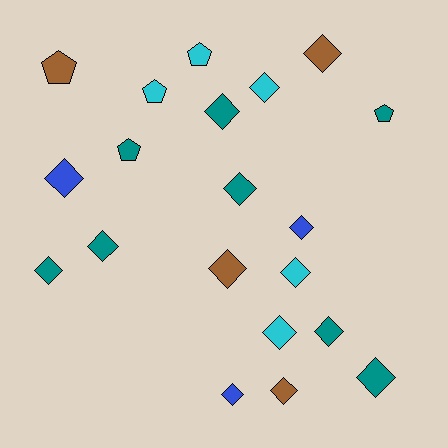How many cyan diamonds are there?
There are 3 cyan diamonds.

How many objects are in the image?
There are 20 objects.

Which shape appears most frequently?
Diamond, with 15 objects.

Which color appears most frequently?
Teal, with 8 objects.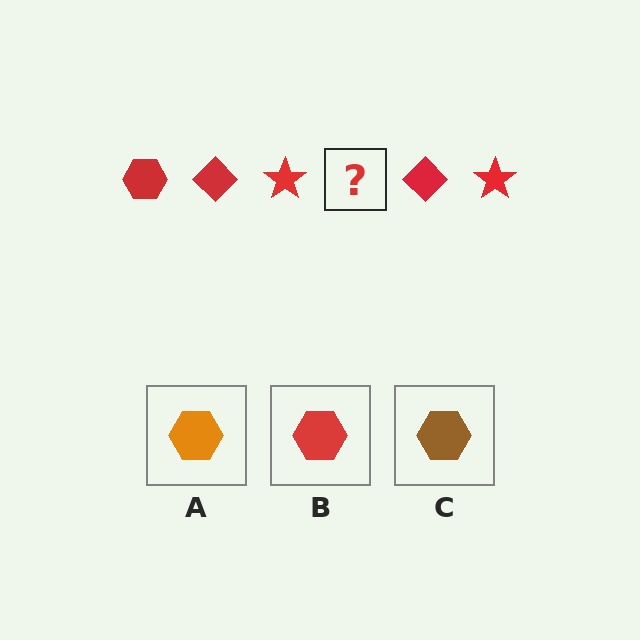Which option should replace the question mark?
Option B.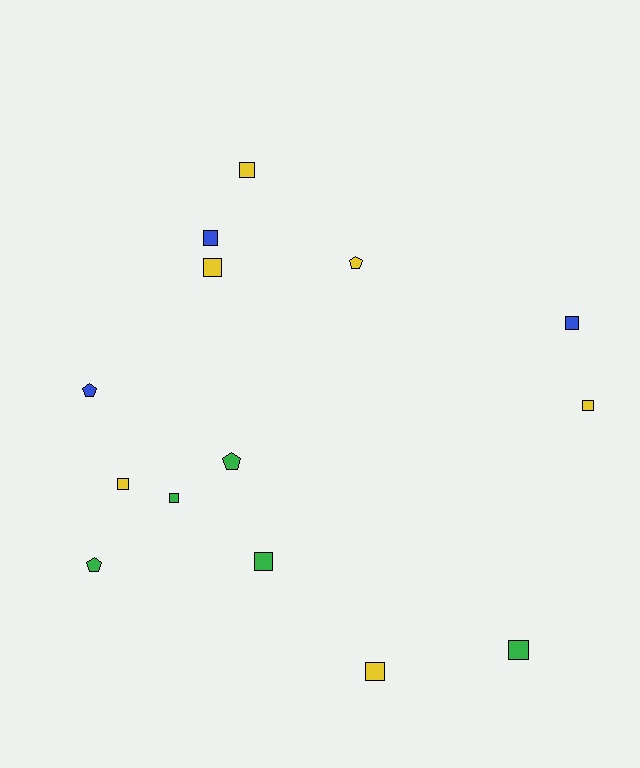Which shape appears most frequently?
Square, with 10 objects.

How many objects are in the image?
There are 14 objects.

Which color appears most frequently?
Yellow, with 6 objects.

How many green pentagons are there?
There are 2 green pentagons.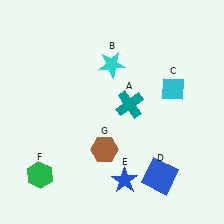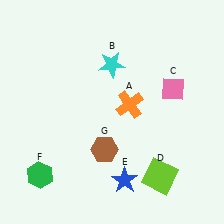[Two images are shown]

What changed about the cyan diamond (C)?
In Image 1, C is cyan. In Image 2, it changed to pink.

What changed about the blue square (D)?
In Image 1, D is blue. In Image 2, it changed to lime.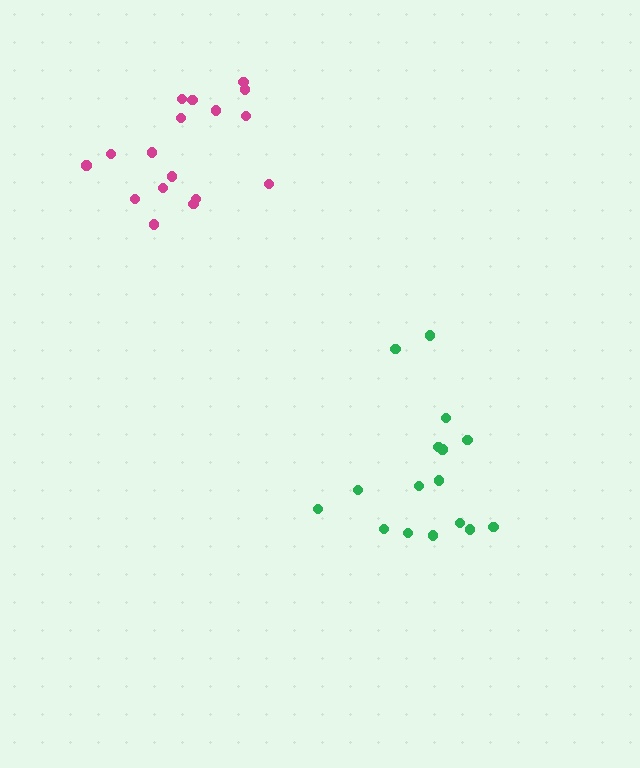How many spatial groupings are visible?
There are 2 spatial groupings.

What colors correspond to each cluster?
The clusters are colored: magenta, green.